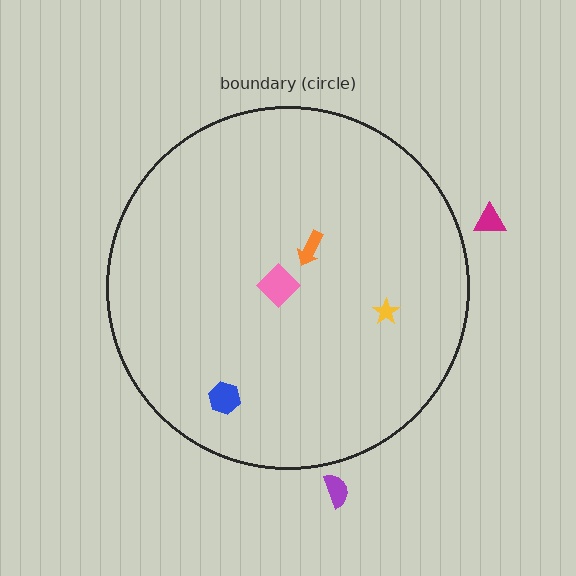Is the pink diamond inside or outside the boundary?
Inside.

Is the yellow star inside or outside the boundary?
Inside.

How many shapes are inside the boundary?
4 inside, 2 outside.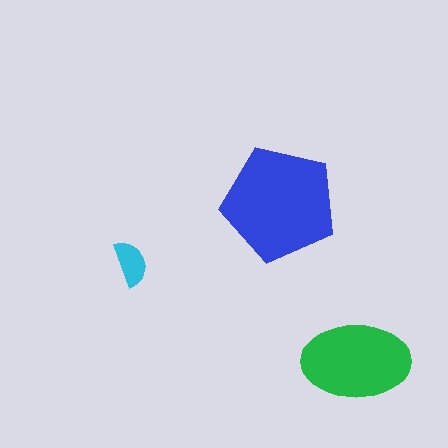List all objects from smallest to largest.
The cyan semicircle, the green ellipse, the blue pentagon.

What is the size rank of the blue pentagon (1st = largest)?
1st.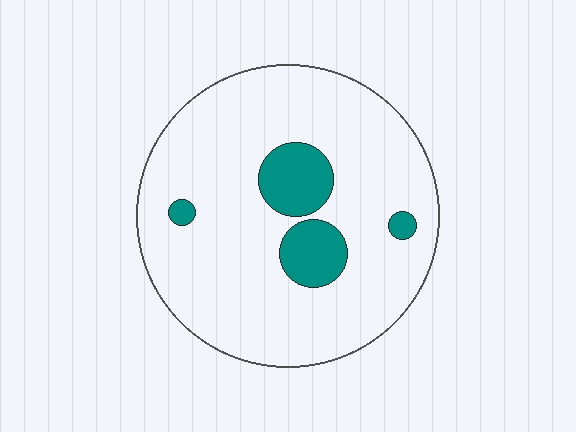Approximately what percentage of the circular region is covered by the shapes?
Approximately 15%.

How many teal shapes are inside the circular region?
4.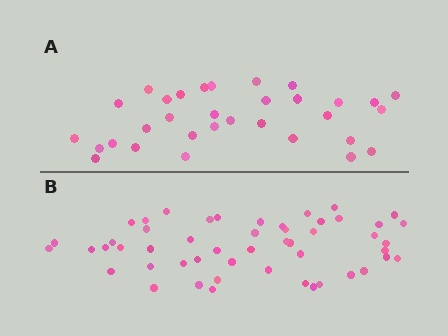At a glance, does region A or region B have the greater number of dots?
Region B (the bottom region) has more dots.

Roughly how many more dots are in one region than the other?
Region B has approximately 20 more dots than region A.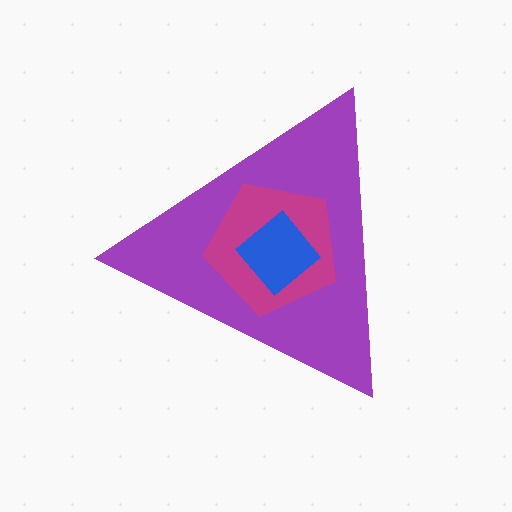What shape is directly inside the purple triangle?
The magenta pentagon.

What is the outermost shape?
The purple triangle.